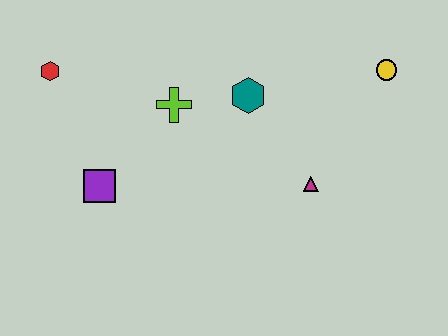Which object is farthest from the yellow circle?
The red hexagon is farthest from the yellow circle.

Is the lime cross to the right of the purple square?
Yes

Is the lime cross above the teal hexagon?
No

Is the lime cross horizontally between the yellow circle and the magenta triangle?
No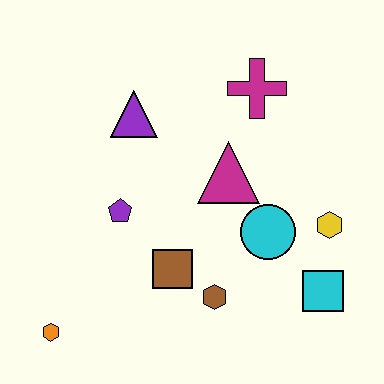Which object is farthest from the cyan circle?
The orange hexagon is farthest from the cyan circle.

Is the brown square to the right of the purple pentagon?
Yes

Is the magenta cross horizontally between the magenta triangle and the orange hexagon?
No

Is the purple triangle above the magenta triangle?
Yes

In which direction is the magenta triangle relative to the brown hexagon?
The magenta triangle is above the brown hexagon.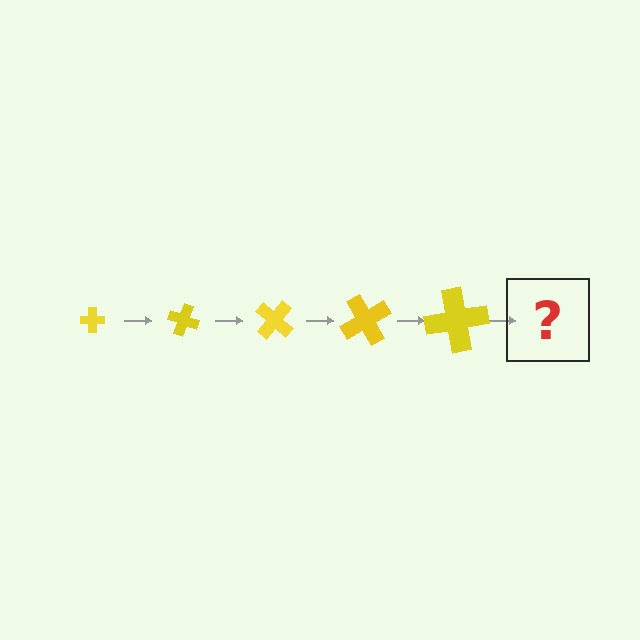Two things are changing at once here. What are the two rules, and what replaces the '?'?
The two rules are that the cross grows larger each step and it rotates 20 degrees each step. The '?' should be a cross, larger than the previous one and rotated 100 degrees from the start.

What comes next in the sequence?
The next element should be a cross, larger than the previous one and rotated 100 degrees from the start.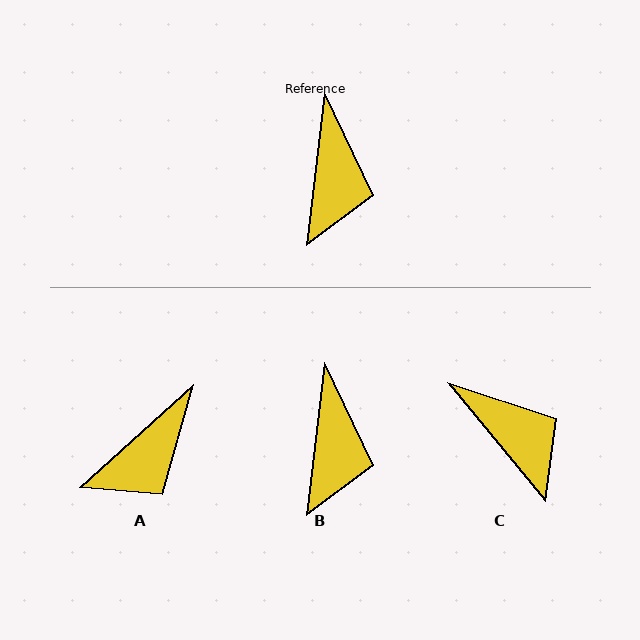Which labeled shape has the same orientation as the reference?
B.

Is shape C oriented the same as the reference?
No, it is off by about 46 degrees.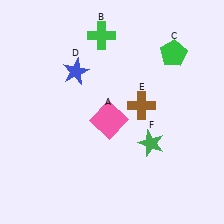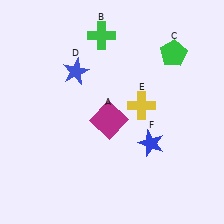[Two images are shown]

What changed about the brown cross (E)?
In Image 1, E is brown. In Image 2, it changed to yellow.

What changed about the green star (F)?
In Image 1, F is green. In Image 2, it changed to blue.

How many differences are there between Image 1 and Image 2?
There are 3 differences between the two images.